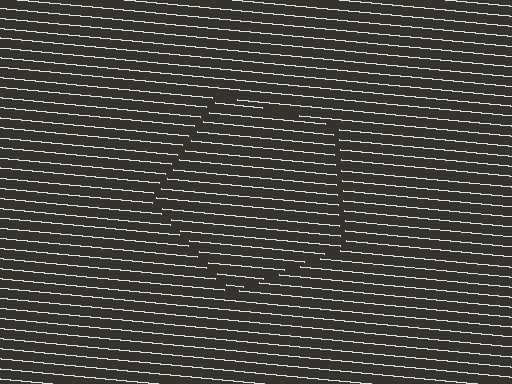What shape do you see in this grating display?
An illusory pentagon. The interior of the shape contains the same grating, shifted by half a period — the contour is defined by the phase discontinuity where line-ends from the inner and outer gratings abut.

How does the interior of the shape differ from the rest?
The interior of the shape contains the same grating, shifted by half a period — the contour is defined by the phase discontinuity where line-ends from the inner and outer gratings abut.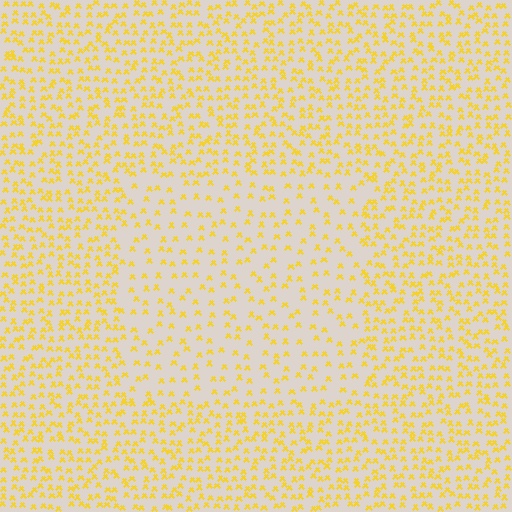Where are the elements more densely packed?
The elements are more densely packed outside the rectangle boundary.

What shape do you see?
I see a rectangle.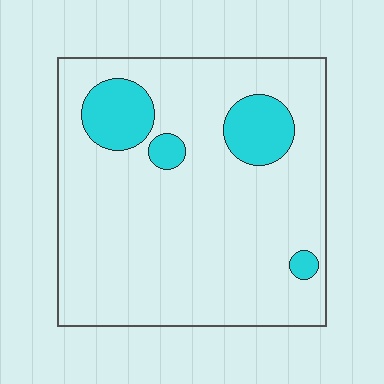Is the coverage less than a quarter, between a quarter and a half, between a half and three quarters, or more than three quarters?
Less than a quarter.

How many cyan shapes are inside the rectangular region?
4.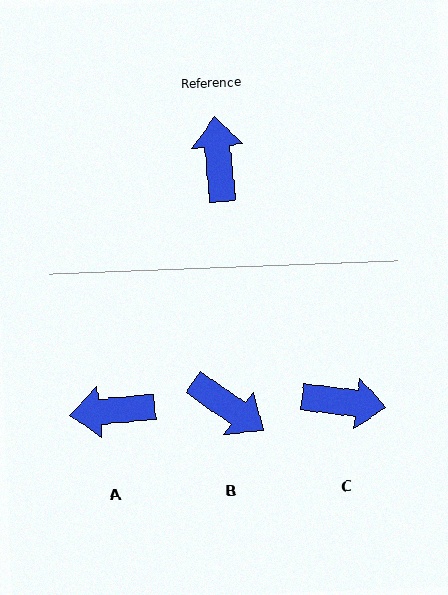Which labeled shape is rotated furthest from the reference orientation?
B, about 130 degrees away.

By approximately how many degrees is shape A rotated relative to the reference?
Approximately 90 degrees counter-clockwise.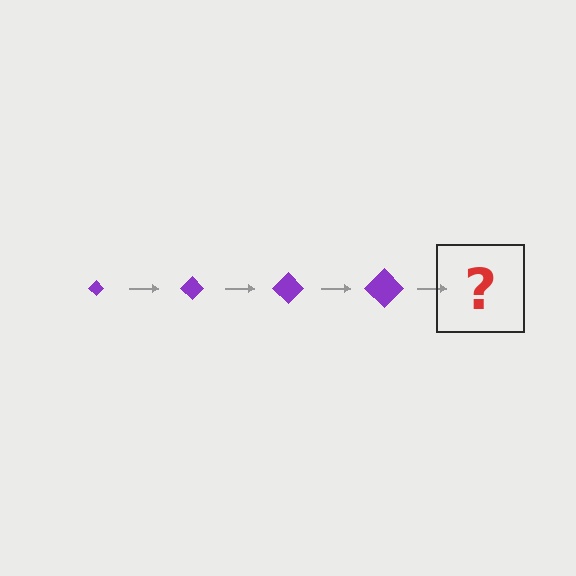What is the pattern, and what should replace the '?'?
The pattern is that the diamond gets progressively larger each step. The '?' should be a purple diamond, larger than the previous one.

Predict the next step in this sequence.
The next step is a purple diamond, larger than the previous one.